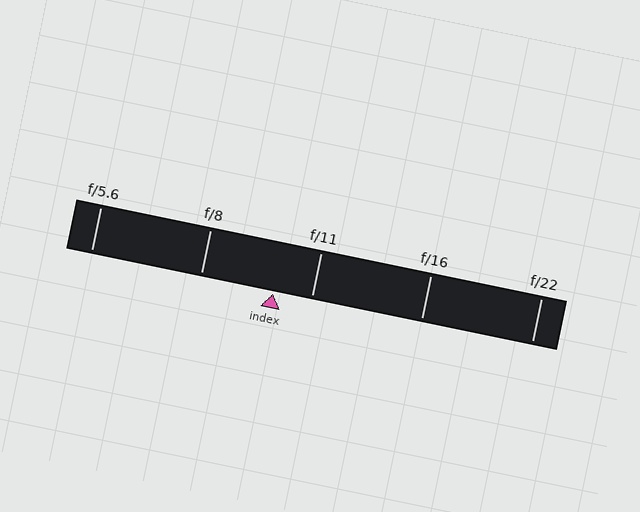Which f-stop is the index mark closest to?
The index mark is closest to f/11.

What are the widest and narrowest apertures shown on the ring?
The widest aperture shown is f/5.6 and the narrowest is f/22.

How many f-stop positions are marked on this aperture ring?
There are 5 f-stop positions marked.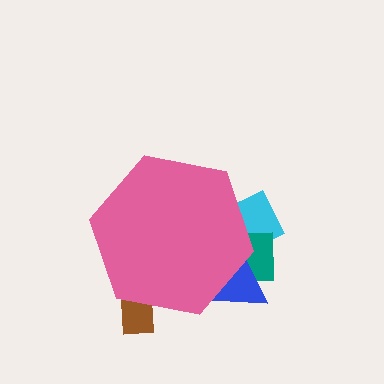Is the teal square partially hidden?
Yes, the teal square is partially hidden behind the pink hexagon.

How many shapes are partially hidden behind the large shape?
4 shapes are partially hidden.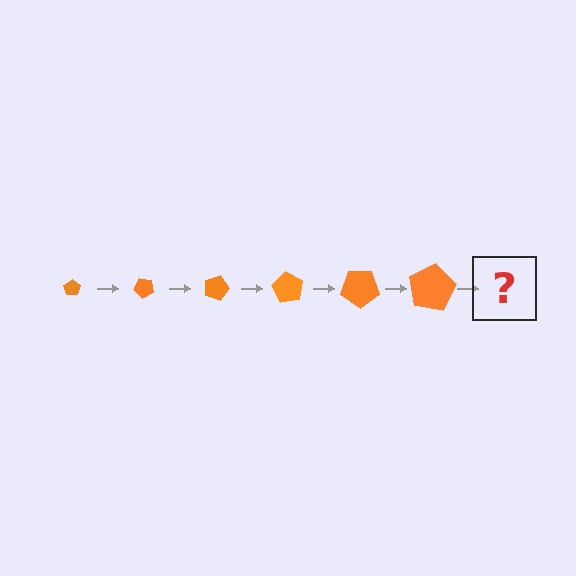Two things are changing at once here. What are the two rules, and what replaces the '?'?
The two rules are that the pentagon grows larger each step and it rotates 45 degrees each step. The '?' should be a pentagon, larger than the previous one and rotated 270 degrees from the start.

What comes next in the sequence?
The next element should be a pentagon, larger than the previous one and rotated 270 degrees from the start.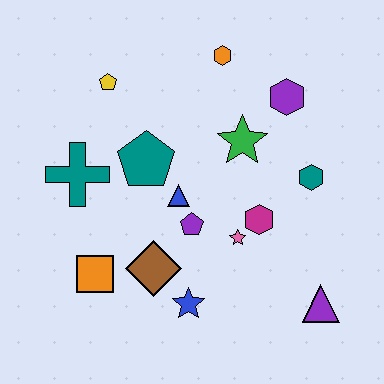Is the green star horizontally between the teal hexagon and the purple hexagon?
No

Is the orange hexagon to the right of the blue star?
Yes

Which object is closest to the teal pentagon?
The blue triangle is closest to the teal pentagon.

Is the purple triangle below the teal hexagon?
Yes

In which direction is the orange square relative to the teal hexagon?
The orange square is to the left of the teal hexagon.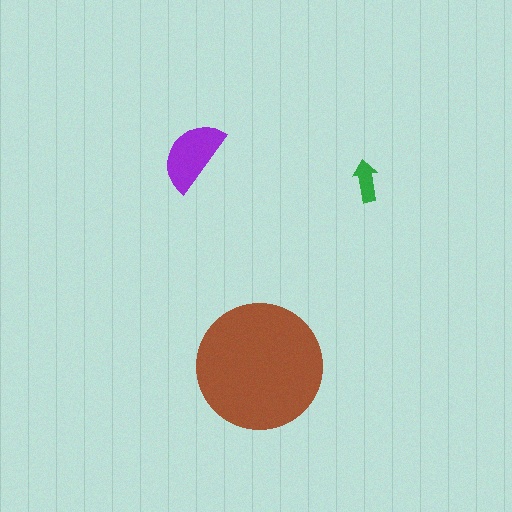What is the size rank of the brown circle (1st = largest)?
1st.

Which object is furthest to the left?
The purple semicircle is leftmost.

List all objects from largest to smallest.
The brown circle, the purple semicircle, the green arrow.